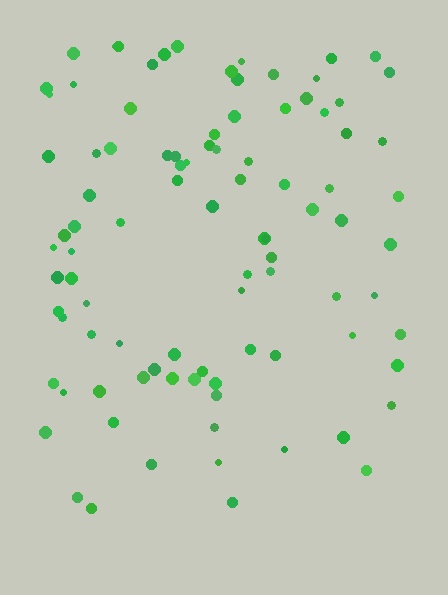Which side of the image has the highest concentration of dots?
The top.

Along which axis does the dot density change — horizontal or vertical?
Vertical.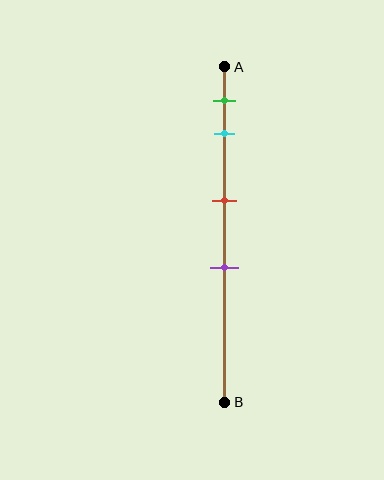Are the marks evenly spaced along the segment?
No, the marks are not evenly spaced.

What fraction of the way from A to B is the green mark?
The green mark is approximately 10% (0.1) of the way from A to B.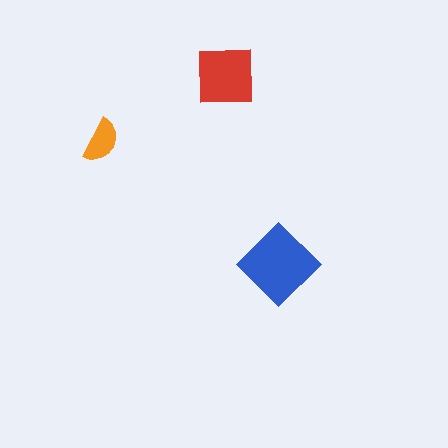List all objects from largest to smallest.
The blue diamond, the red square, the orange semicircle.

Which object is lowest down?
The blue diamond is bottommost.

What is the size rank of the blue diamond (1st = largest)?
1st.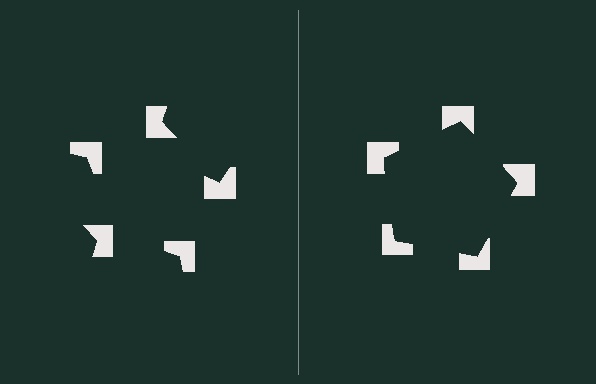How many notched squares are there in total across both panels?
10 — 5 on each side.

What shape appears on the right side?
An illusory pentagon.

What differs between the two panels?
The notched squares are positioned identically on both sides; only the wedge orientations differ. On the right they align to a pentagon; on the left they are misaligned.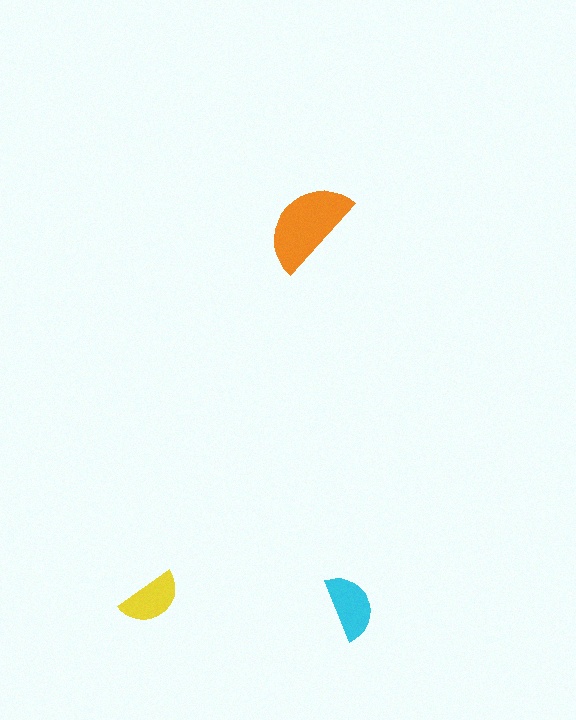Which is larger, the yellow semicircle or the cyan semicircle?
The cyan one.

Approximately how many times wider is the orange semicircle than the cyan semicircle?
About 1.5 times wider.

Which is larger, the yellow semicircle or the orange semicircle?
The orange one.